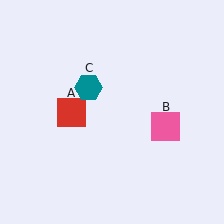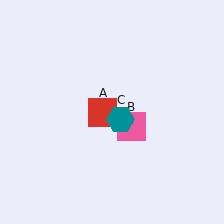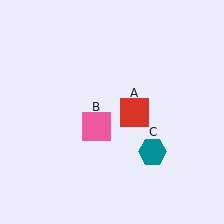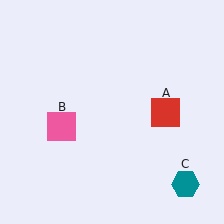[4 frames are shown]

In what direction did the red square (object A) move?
The red square (object A) moved right.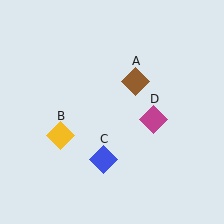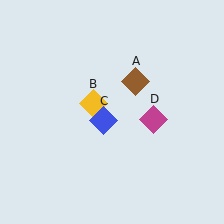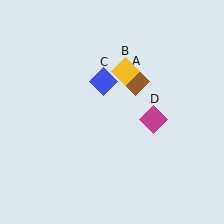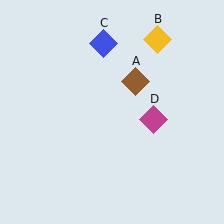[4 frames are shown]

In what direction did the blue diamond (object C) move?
The blue diamond (object C) moved up.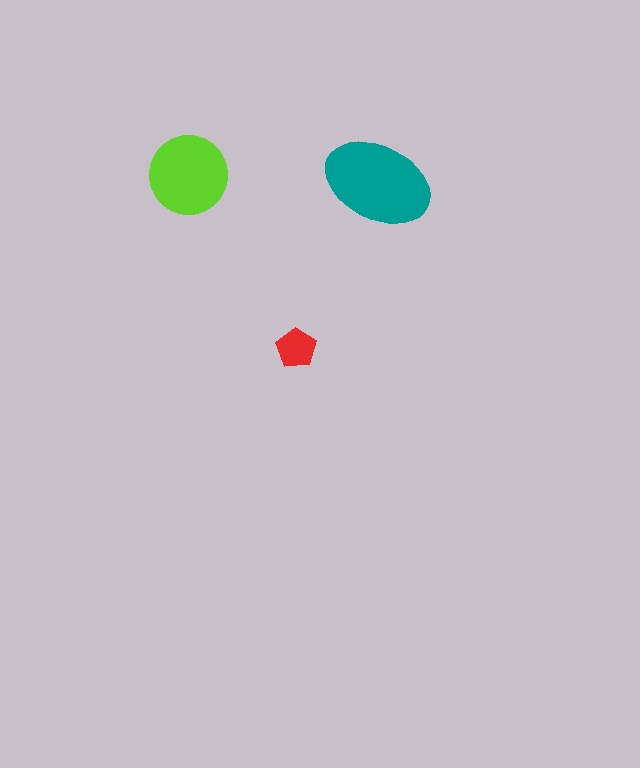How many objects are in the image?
There are 3 objects in the image.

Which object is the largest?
The teal ellipse.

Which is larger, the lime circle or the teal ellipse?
The teal ellipse.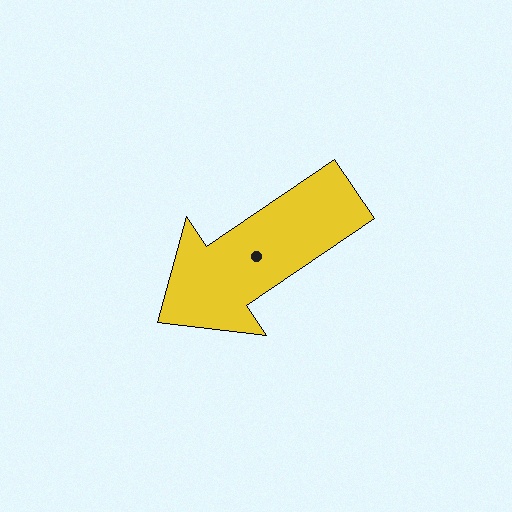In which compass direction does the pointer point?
Southwest.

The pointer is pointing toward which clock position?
Roughly 8 o'clock.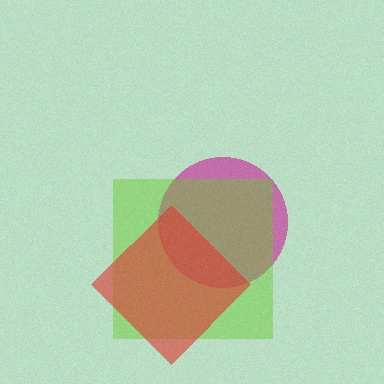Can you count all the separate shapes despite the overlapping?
Yes, there are 3 separate shapes.